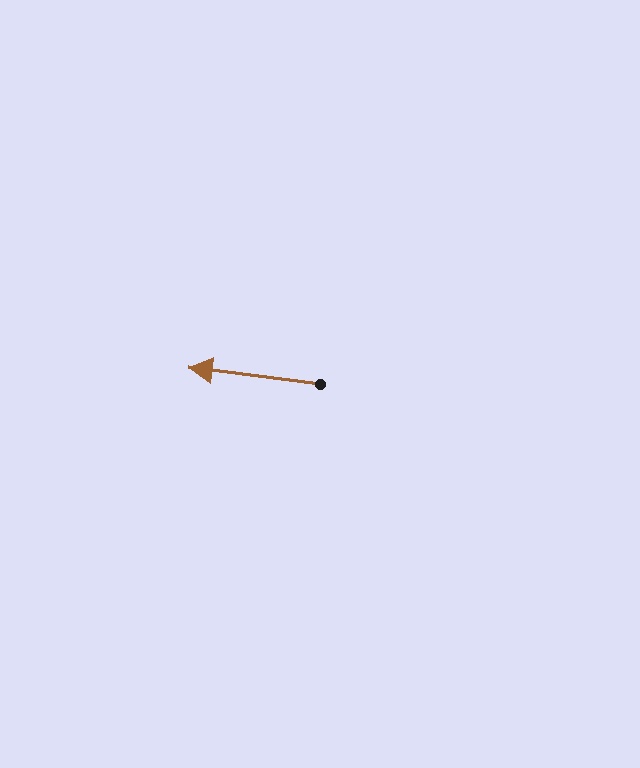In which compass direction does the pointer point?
West.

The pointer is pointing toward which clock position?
Roughly 9 o'clock.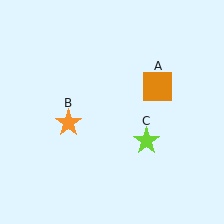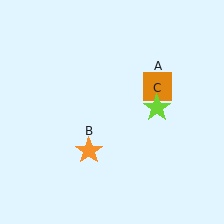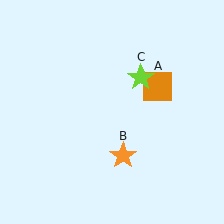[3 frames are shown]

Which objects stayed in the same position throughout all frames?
Orange square (object A) remained stationary.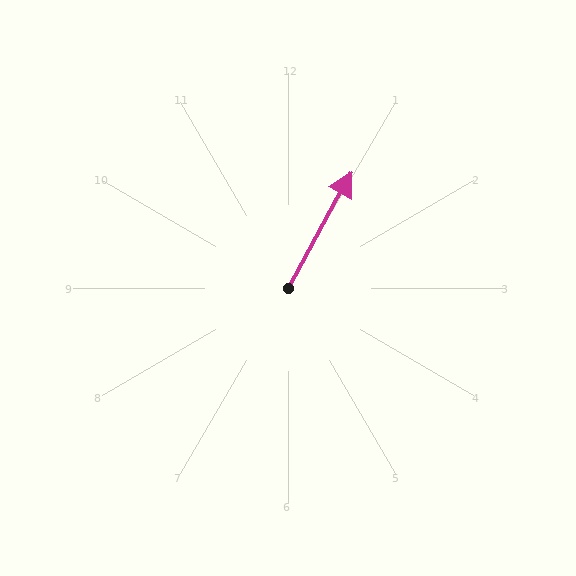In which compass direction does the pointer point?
Northeast.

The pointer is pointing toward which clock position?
Roughly 1 o'clock.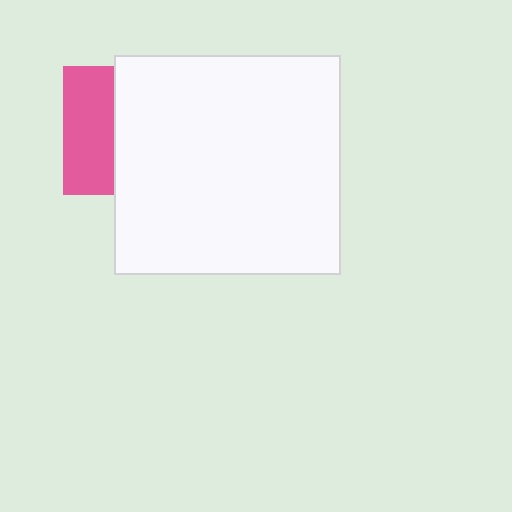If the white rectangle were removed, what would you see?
You would see the complete pink square.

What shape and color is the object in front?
The object in front is a white rectangle.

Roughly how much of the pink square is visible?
A small part of it is visible (roughly 39%).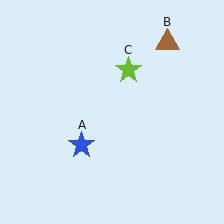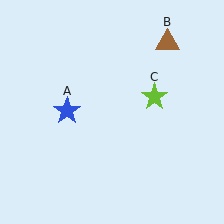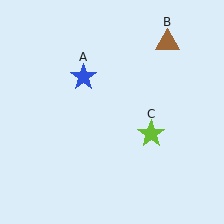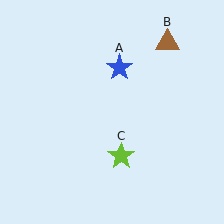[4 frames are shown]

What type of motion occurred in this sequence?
The blue star (object A), lime star (object C) rotated clockwise around the center of the scene.